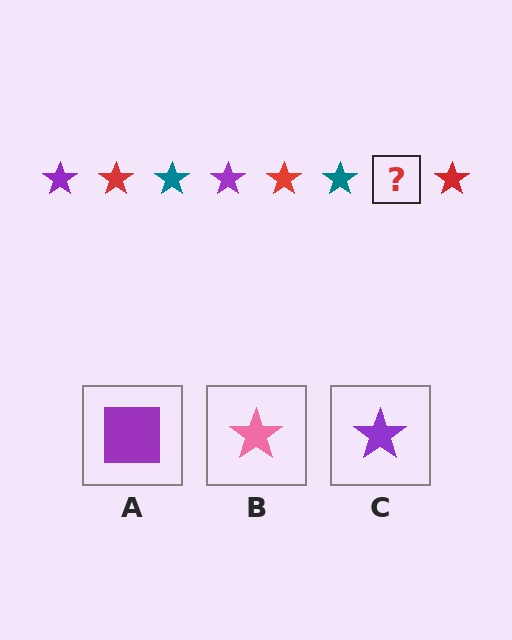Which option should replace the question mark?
Option C.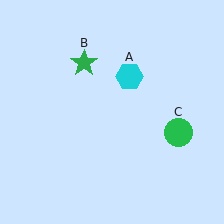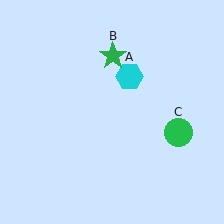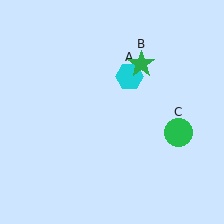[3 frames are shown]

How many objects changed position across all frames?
1 object changed position: green star (object B).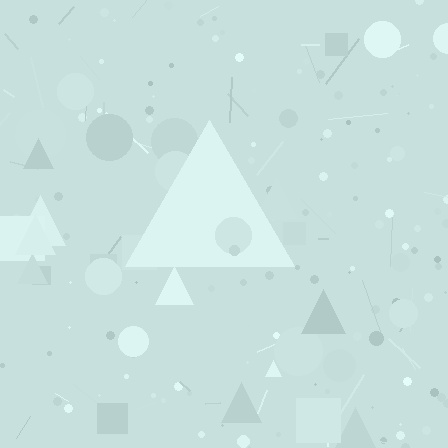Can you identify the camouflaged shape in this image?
The camouflaged shape is a triangle.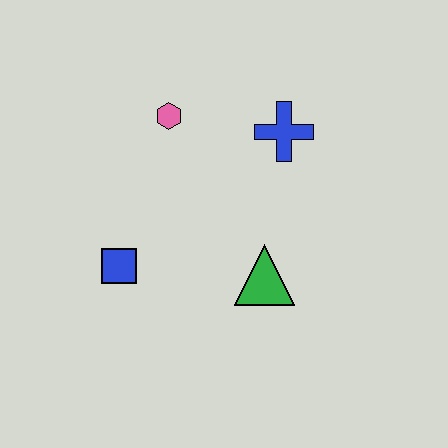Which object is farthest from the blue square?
The blue cross is farthest from the blue square.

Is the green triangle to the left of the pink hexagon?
No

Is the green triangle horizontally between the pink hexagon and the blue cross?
Yes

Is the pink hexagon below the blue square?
No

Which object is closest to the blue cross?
The pink hexagon is closest to the blue cross.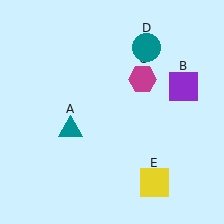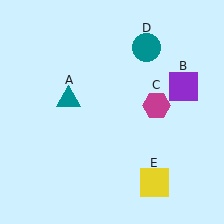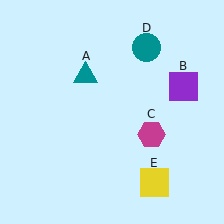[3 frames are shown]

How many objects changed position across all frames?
2 objects changed position: teal triangle (object A), magenta hexagon (object C).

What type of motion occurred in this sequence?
The teal triangle (object A), magenta hexagon (object C) rotated clockwise around the center of the scene.